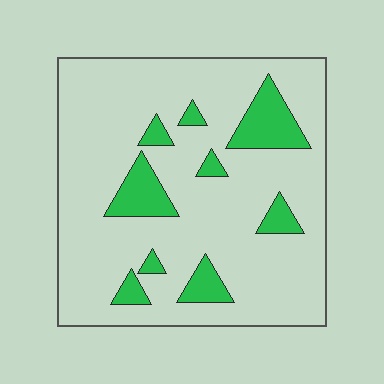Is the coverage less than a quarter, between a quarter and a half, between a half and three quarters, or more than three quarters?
Less than a quarter.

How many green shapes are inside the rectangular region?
9.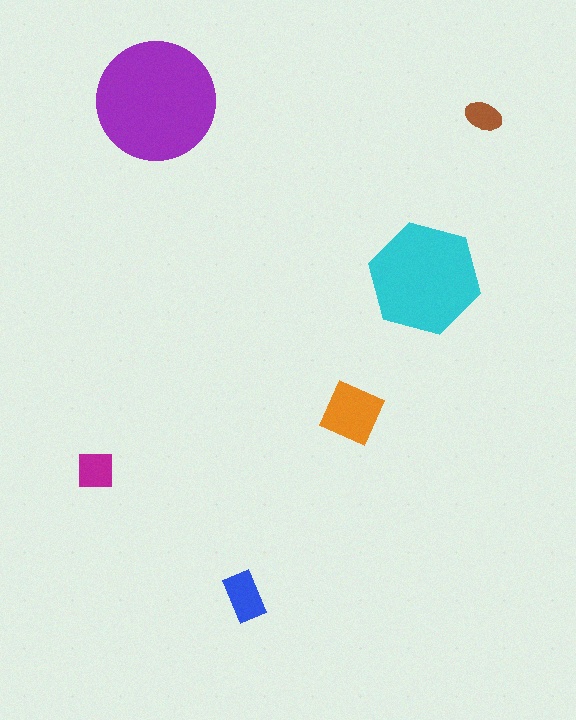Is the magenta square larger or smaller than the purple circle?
Smaller.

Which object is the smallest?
The brown ellipse.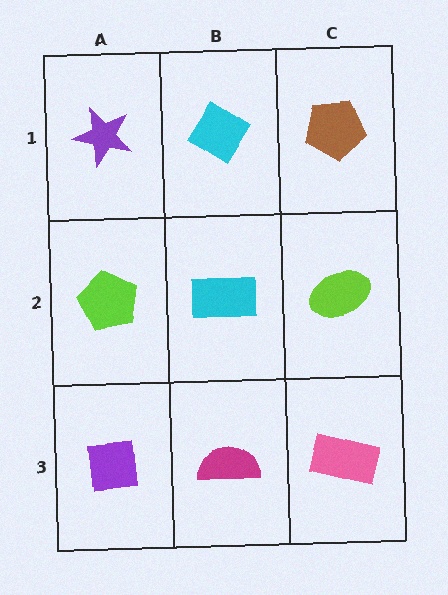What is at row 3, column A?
A purple square.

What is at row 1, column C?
A brown pentagon.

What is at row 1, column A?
A purple star.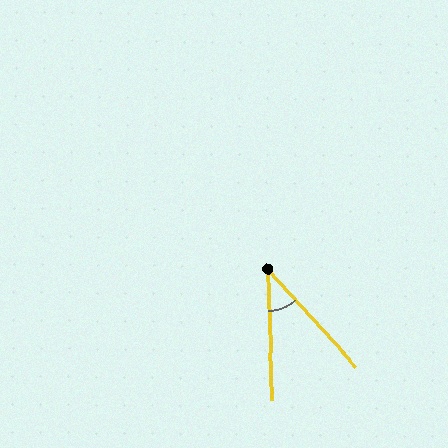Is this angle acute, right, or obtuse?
It is acute.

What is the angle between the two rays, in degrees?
Approximately 40 degrees.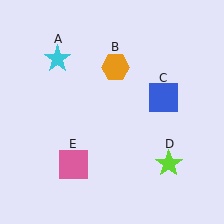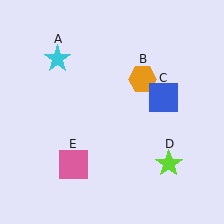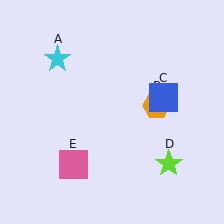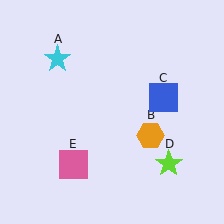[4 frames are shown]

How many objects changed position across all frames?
1 object changed position: orange hexagon (object B).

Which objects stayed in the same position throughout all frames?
Cyan star (object A) and blue square (object C) and lime star (object D) and pink square (object E) remained stationary.